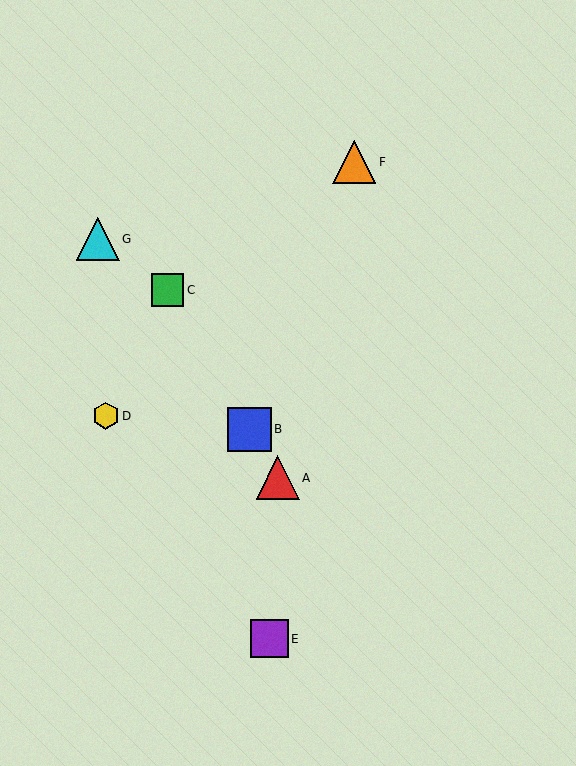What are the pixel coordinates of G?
Object G is at (98, 239).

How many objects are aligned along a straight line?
3 objects (A, B, C) are aligned along a straight line.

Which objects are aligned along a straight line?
Objects A, B, C are aligned along a straight line.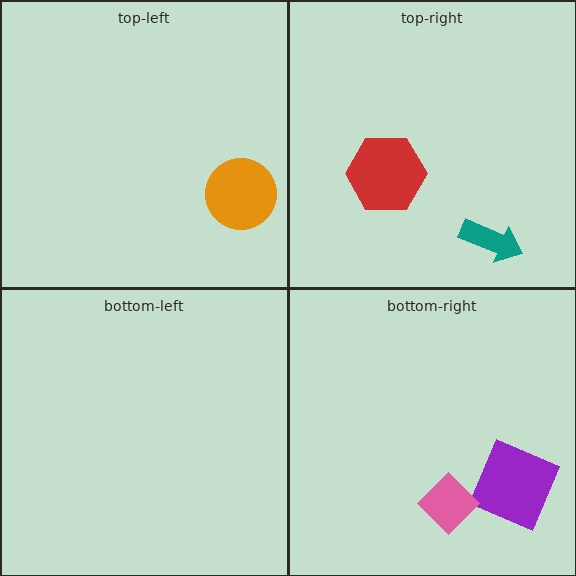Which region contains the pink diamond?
The bottom-right region.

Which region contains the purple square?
The bottom-right region.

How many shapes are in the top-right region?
2.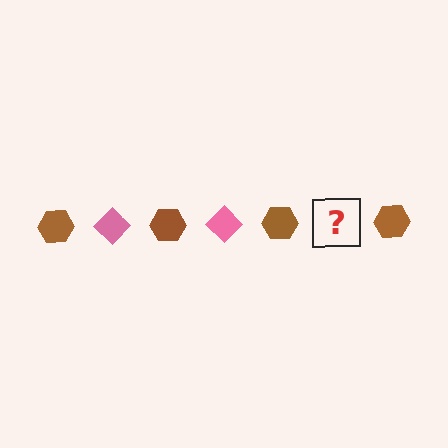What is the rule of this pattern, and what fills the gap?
The rule is that the pattern alternates between brown hexagon and pink diamond. The gap should be filled with a pink diamond.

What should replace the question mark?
The question mark should be replaced with a pink diamond.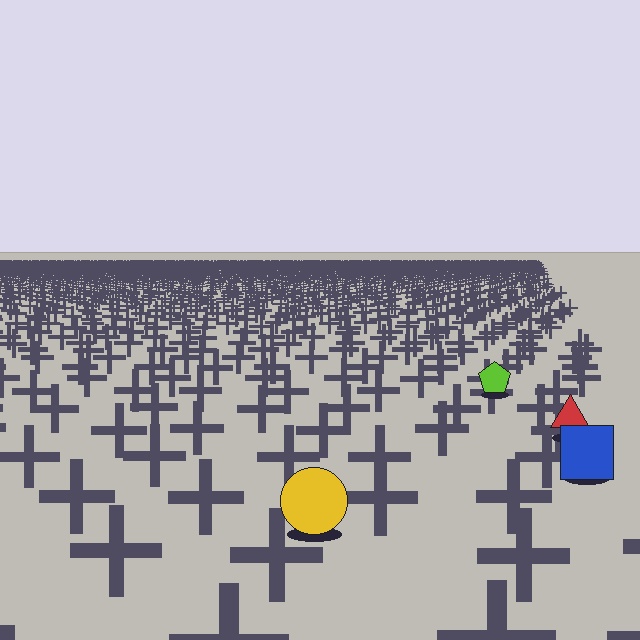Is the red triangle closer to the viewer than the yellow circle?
No. The yellow circle is closer — you can tell from the texture gradient: the ground texture is coarser near it.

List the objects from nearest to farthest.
From nearest to farthest: the yellow circle, the blue square, the red triangle, the lime pentagon.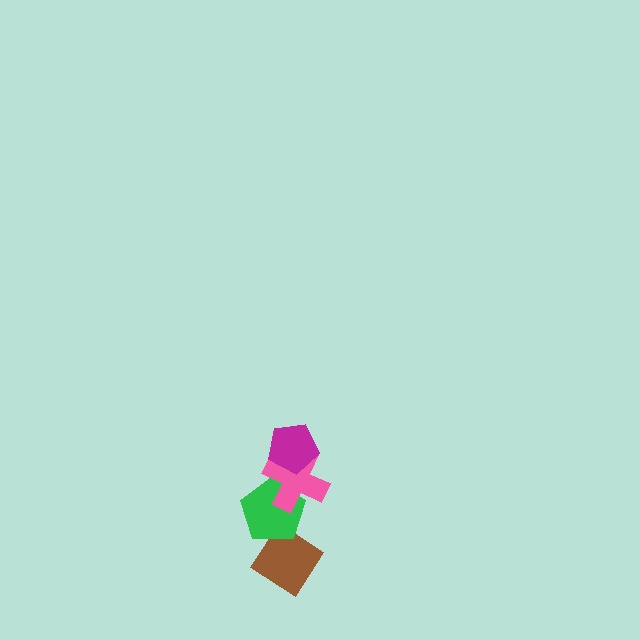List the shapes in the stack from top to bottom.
From top to bottom: the magenta pentagon, the pink cross, the green pentagon, the brown diamond.